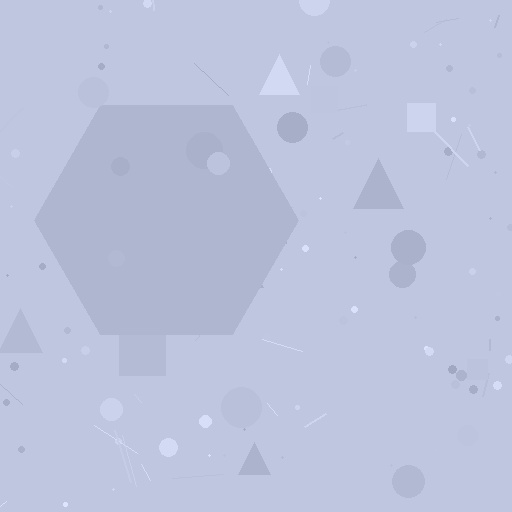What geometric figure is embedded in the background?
A hexagon is embedded in the background.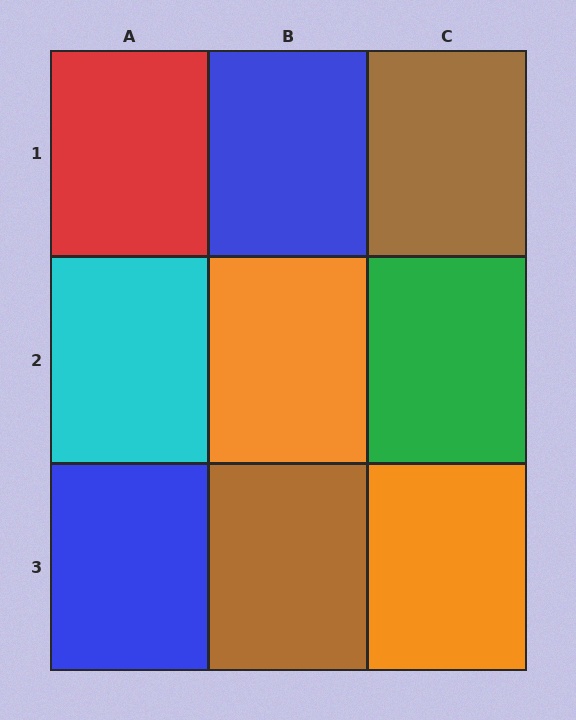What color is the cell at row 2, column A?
Cyan.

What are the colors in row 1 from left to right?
Red, blue, brown.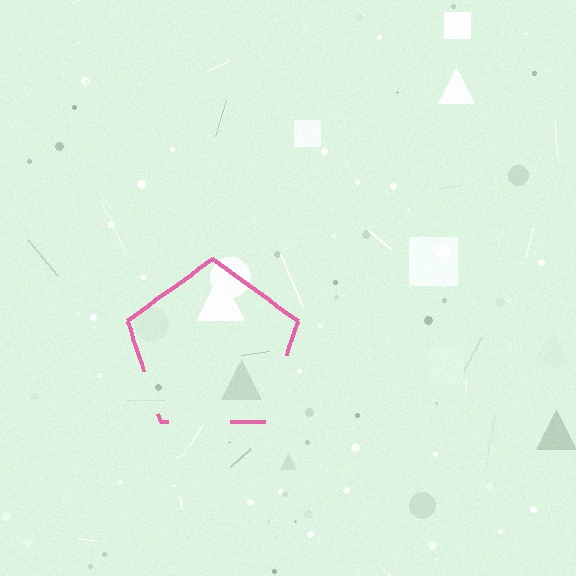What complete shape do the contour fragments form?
The contour fragments form a pentagon.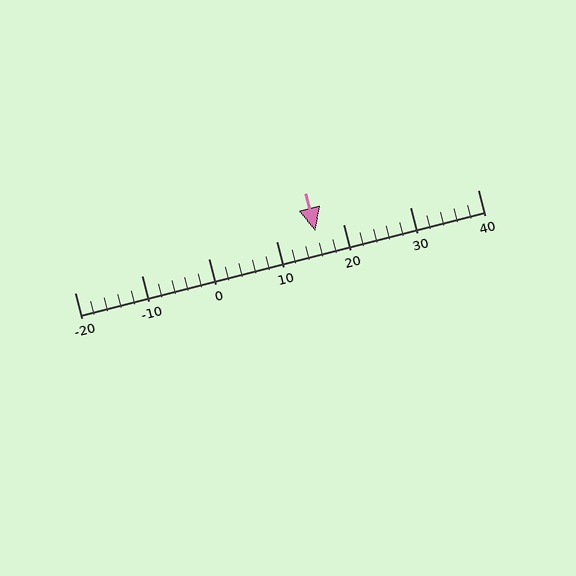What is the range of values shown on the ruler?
The ruler shows values from -20 to 40.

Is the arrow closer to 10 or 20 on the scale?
The arrow is closer to 20.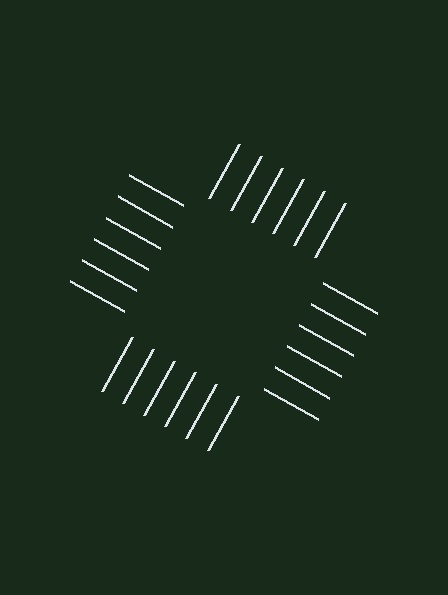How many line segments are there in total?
24 — 6 along each of the 4 edges.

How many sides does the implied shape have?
4 sides — the line-ends trace a square.